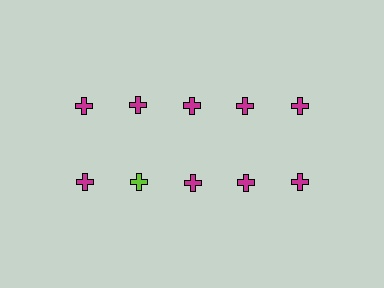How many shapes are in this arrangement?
There are 10 shapes arranged in a grid pattern.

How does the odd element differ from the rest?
It has a different color: lime instead of magenta.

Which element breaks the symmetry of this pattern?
The lime cross in the second row, second from left column breaks the symmetry. All other shapes are magenta crosses.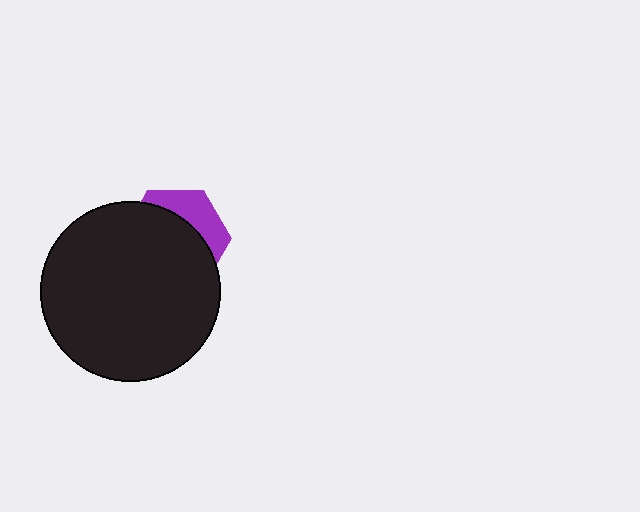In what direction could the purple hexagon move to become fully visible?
The purple hexagon could move toward the upper-right. That would shift it out from behind the black circle entirely.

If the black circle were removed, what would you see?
You would see the complete purple hexagon.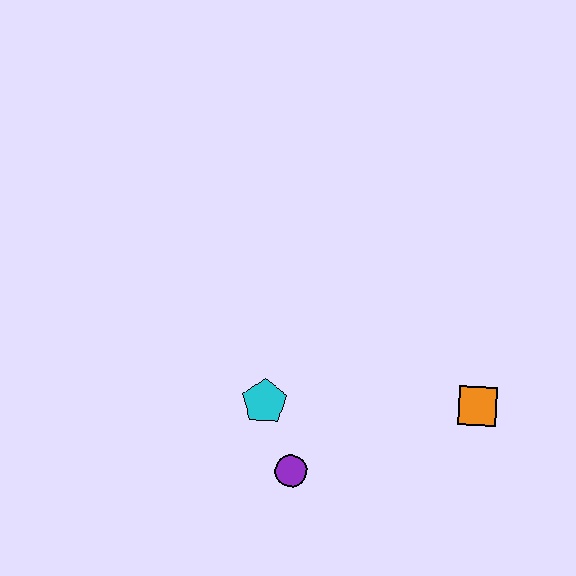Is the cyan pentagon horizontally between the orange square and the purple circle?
No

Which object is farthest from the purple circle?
The orange square is farthest from the purple circle.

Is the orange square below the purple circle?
No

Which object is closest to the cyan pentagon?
The purple circle is closest to the cyan pentagon.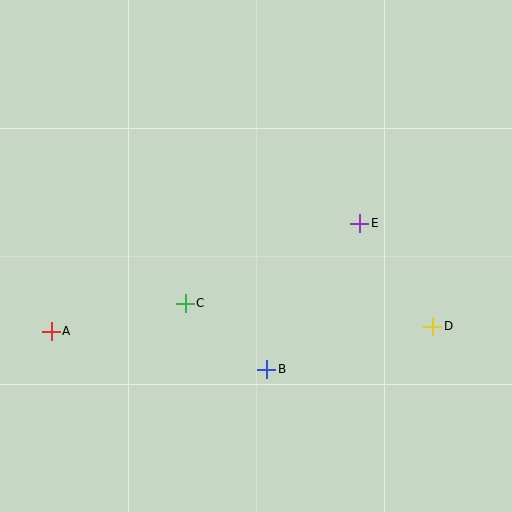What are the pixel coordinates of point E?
Point E is at (360, 223).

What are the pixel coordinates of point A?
Point A is at (51, 331).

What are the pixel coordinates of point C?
Point C is at (185, 303).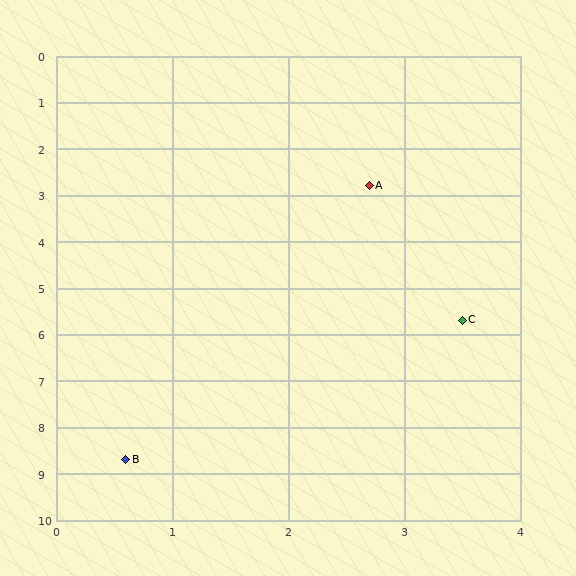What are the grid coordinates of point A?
Point A is at approximately (2.7, 2.8).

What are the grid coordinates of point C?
Point C is at approximately (3.5, 5.7).